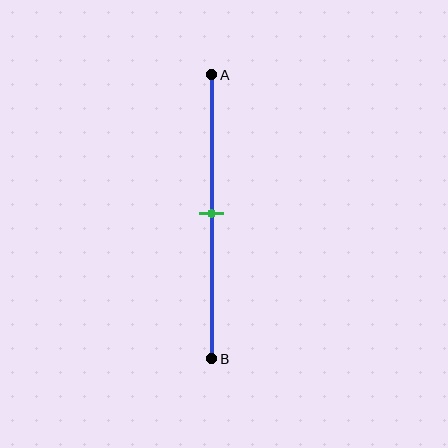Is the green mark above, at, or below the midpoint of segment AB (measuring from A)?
The green mark is approximately at the midpoint of segment AB.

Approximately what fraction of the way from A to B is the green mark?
The green mark is approximately 50% of the way from A to B.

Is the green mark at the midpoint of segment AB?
Yes, the mark is approximately at the midpoint.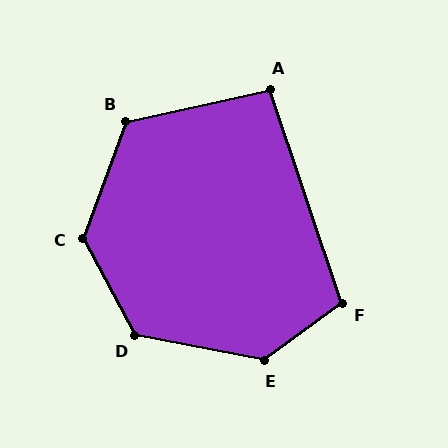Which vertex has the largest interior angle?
E, at approximately 133 degrees.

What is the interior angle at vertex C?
Approximately 131 degrees (obtuse).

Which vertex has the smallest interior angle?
A, at approximately 96 degrees.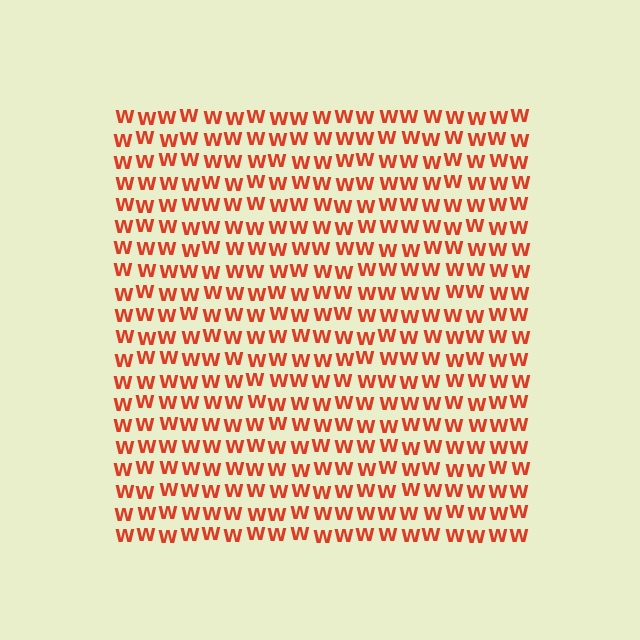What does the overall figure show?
The overall figure shows a square.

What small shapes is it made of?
It is made of small letter W's.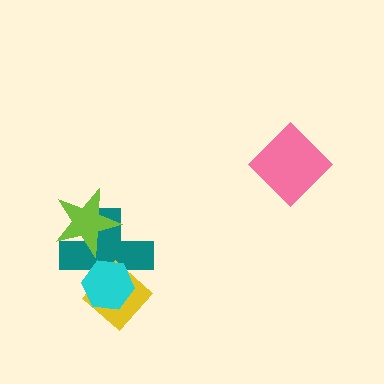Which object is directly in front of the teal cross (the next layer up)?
The yellow diamond is directly in front of the teal cross.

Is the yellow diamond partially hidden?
Yes, it is partially covered by another shape.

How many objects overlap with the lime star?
1 object overlaps with the lime star.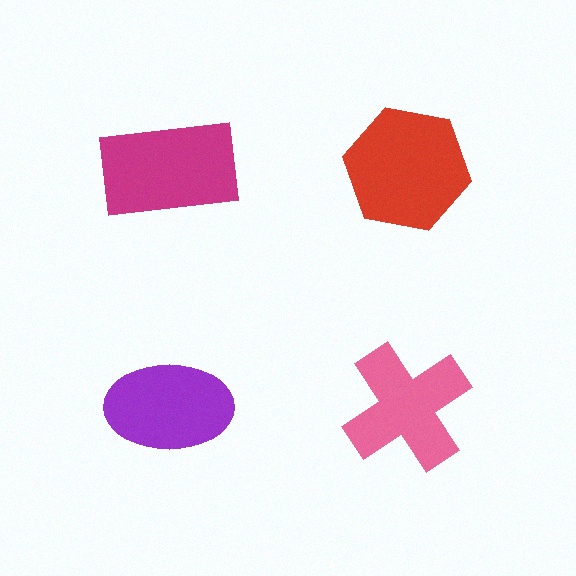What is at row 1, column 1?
A magenta rectangle.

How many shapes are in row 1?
2 shapes.